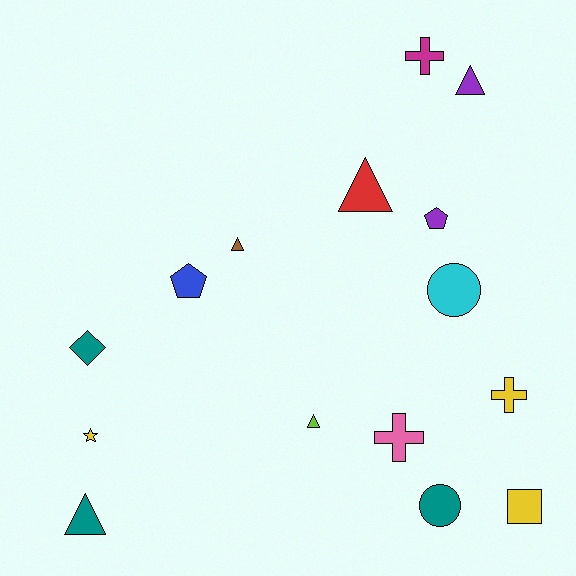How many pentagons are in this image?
There are 2 pentagons.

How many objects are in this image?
There are 15 objects.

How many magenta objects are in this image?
There is 1 magenta object.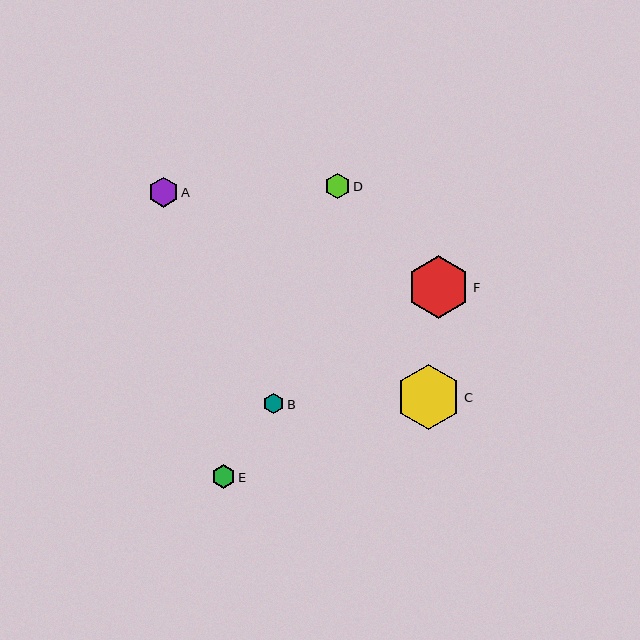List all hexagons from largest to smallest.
From largest to smallest: C, F, A, D, E, B.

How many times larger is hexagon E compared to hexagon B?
Hexagon E is approximately 1.2 times the size of hexagon B.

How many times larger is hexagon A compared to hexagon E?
Hexagon A is approximately 1.3 times the size of hexagon E.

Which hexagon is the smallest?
Hexagon B is the smallest with a size of approximately 20 pixels.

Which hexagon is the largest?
Hexagon C is the largest with a size of approximately 65 pixels.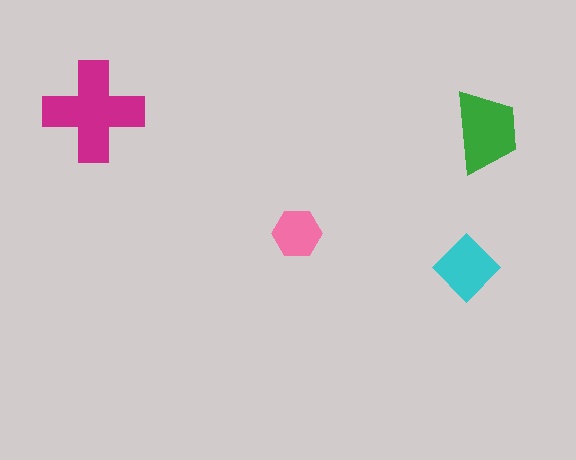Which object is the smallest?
The pink hexagon.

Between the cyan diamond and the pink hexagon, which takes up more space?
The cyan diamond.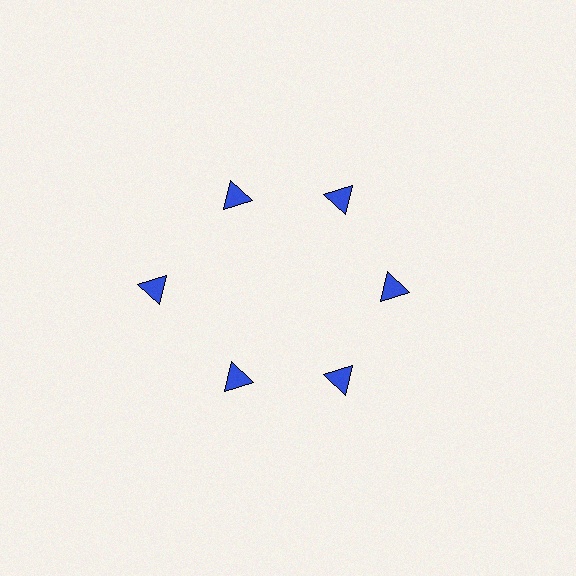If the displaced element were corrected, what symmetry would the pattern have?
It would have 6-fold rotational symmetry — the pattern would map onto itself every 60 degrees.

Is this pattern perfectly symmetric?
No. The 6 blue triangles are arranged in a ring, but one element near the 9 o'clock position is pushed outward from the center, breaking the 6-fold rotational symmetry.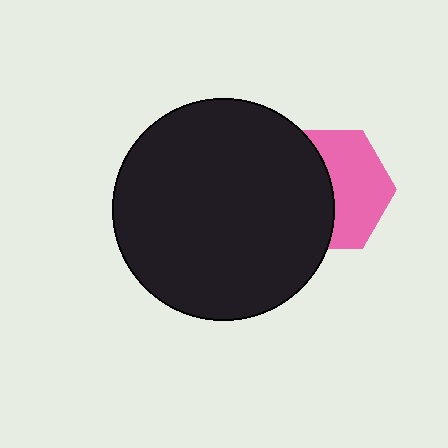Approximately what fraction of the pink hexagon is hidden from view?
Roughly 49% of the pink hexagon is hidden behind the black circle.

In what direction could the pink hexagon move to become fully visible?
The pink hexagon could move right. That would shift it out from behind the black circle entirely.